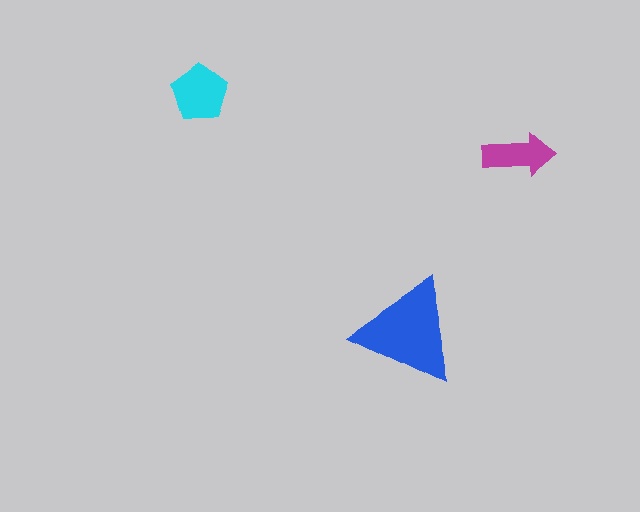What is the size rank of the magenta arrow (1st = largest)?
3rd.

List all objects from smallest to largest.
The magenta arrow, the cyan pentagon, the blue triangle.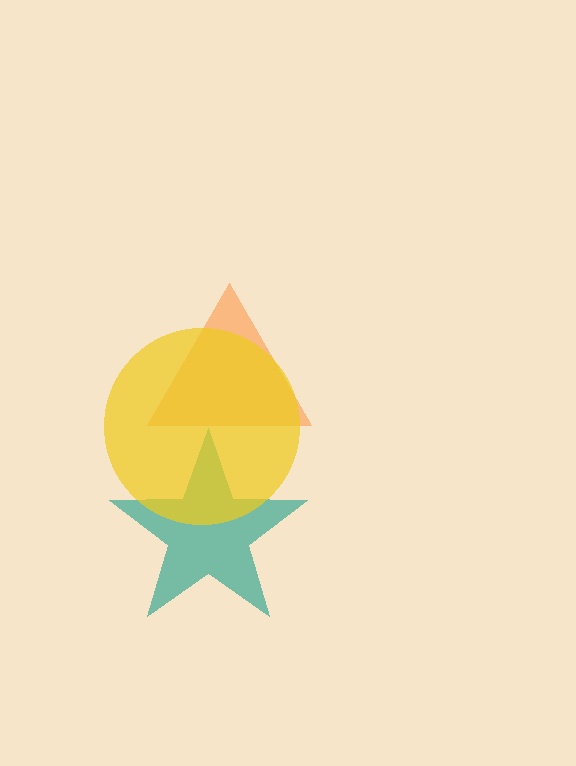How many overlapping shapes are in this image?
There are 3 overlapping shapes in the image.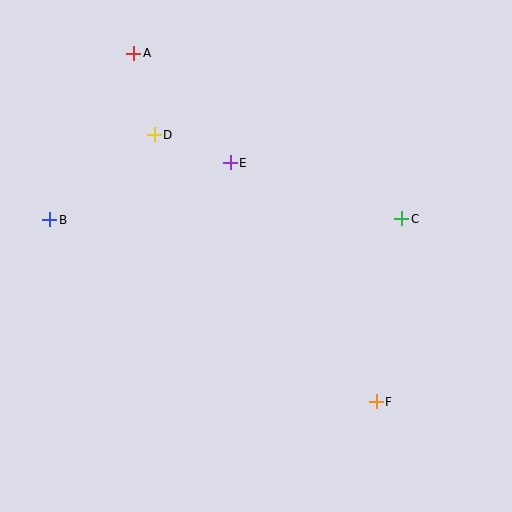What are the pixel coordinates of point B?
Point B is at (50, 220).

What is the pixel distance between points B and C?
The distance between B and C is 352 pixels.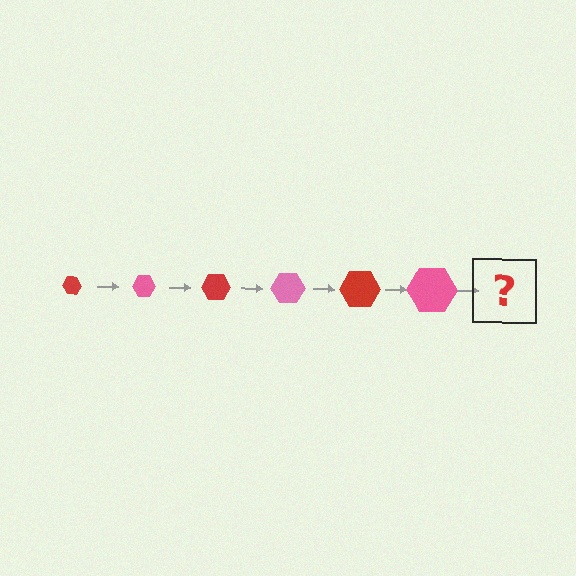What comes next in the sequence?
The next element should be a red hexagon, larger than the previous one.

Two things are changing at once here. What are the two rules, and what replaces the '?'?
The two rules are that the hexagon grows larger each step and the color cycles through red and pink. The '?' should be a red hexagon, larger than the previous one.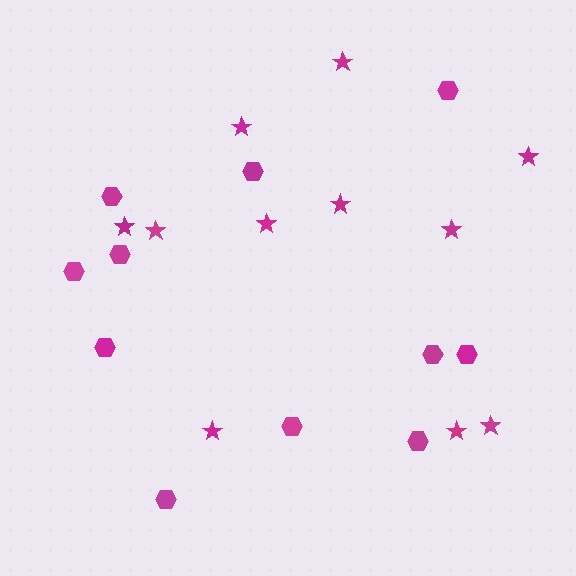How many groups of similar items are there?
There are 2 groups: one group of stars (11) and one group of hexagons (11).